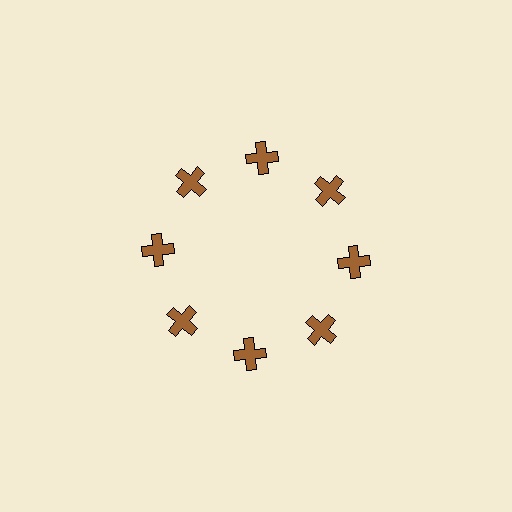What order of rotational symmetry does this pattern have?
This pattern has 8-fold rotational symmetry.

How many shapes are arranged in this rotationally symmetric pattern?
There are 8 shapes, arranged in 8 groups of 1.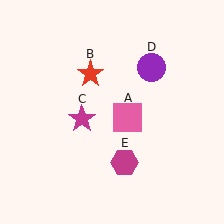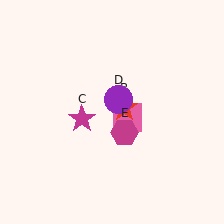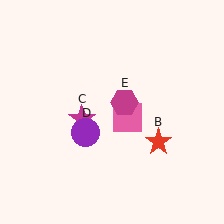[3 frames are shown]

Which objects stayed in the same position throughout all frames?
Pink square (object A) and magenta star (object C) remained stationary.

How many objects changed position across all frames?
3 objects changed position: red star (object B), purple circle (object D), magenta hexagon (object E).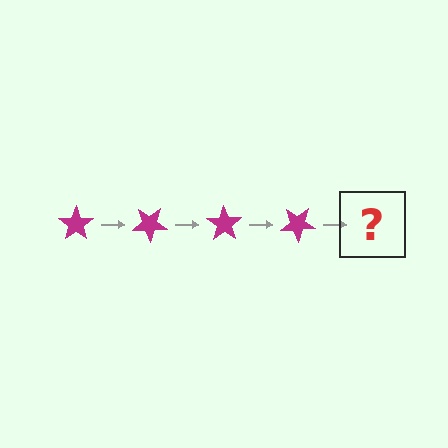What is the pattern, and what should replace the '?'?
The pattern is that the star rotates 35 degrees each step. The '?' should be a magenta star rotated 140 degrees.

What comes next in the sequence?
The next element should be a magenta star rotated 140 degrees.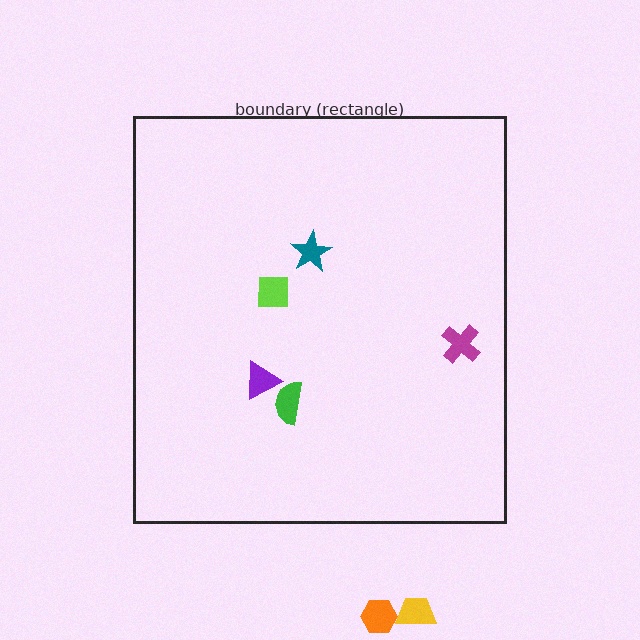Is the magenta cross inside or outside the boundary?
Inside.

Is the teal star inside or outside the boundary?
Inside.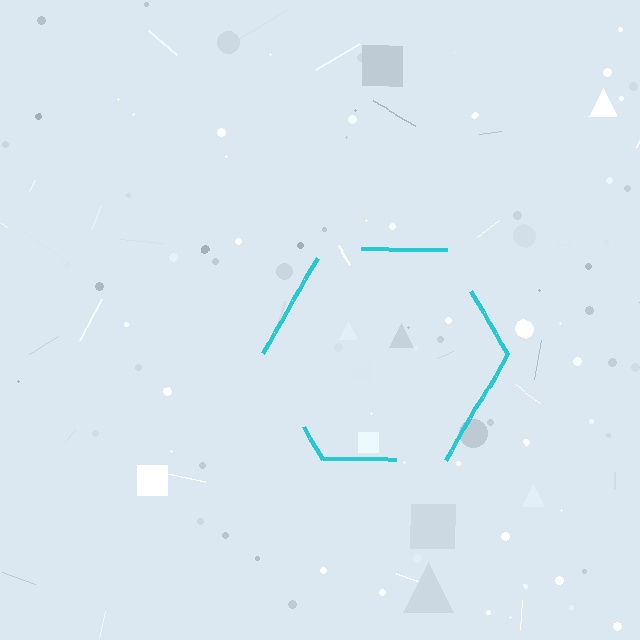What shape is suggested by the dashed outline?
The dashed outline suggests a hexagon.